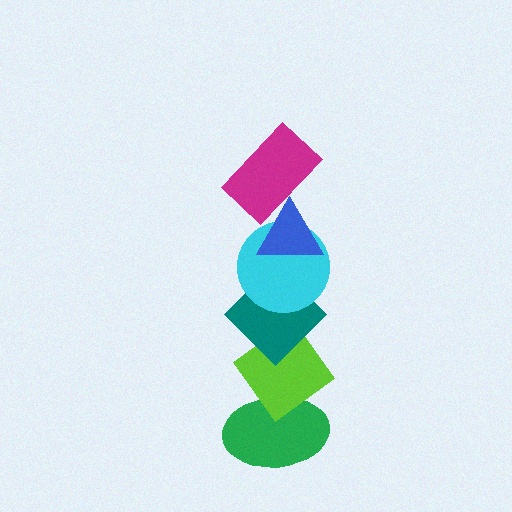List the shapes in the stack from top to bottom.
From top to bottom: the magenta rectangle, the blue triangle, the cyan circle, the teal diamond, the lime diamond, the green ellipse.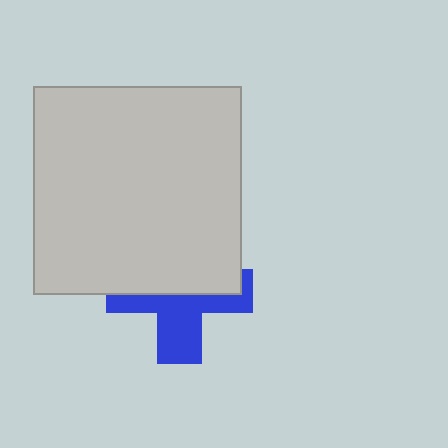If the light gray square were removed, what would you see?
You would see the complete blue cross.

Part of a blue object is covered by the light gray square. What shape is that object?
It is a cross.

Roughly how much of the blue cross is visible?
About half of it is visible (roughly 47%).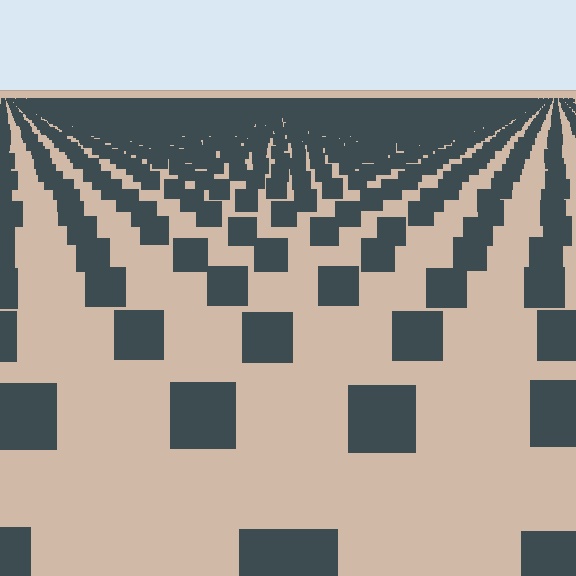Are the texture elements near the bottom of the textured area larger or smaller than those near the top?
Larger. Near the bottom, elements are closer to the viewer and appear at a bigger on-screen size.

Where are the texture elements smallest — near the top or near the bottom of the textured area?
Near the top.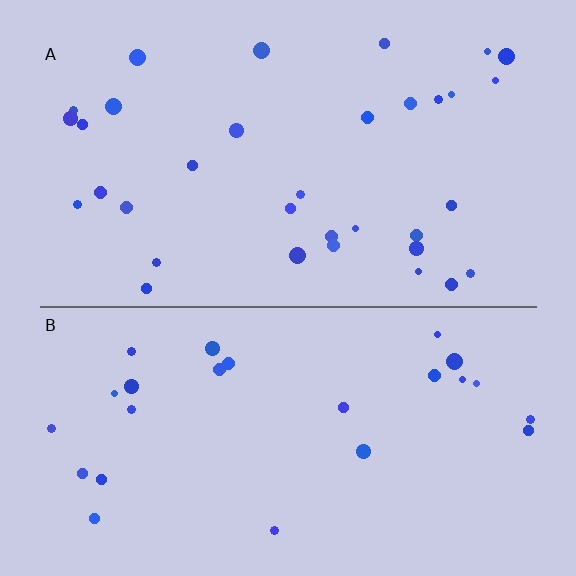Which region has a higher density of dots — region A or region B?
A (the top).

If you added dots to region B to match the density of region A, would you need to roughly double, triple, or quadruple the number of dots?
Approximately double.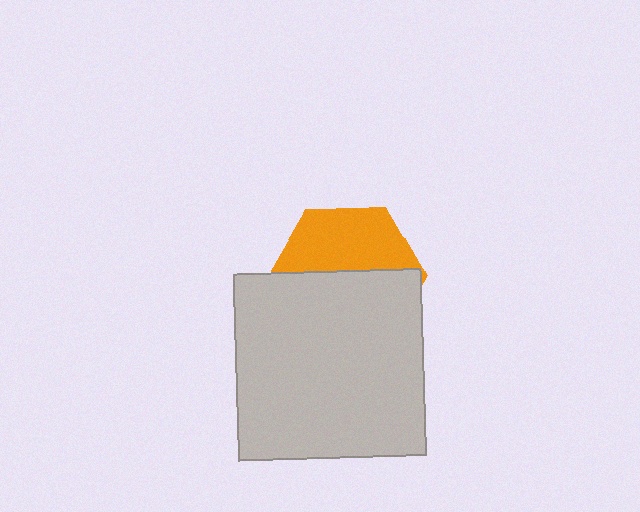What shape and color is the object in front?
The object in front is a light gray square.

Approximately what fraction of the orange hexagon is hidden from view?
Roughly 56% of the orange hexagon is hidden behind the light gray square.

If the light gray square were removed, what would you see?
You would see the complete orange hexagon.